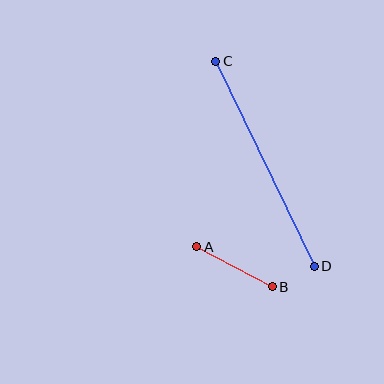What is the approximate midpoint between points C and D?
The midpoint is at approximately (265, 164) pixels.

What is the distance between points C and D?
The distance is approximately 227 pixels.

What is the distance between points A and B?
The distance is approximately 86 pixels.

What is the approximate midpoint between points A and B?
The midpoint is at approximately (235, 267) pixels.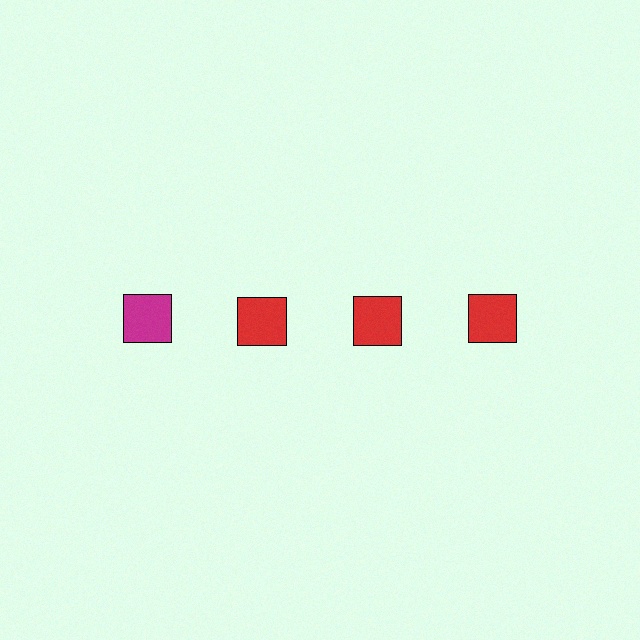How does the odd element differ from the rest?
It has a different color: magenta instead of red.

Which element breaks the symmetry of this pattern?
The magenta square in the top row, leftmost column breaks the symmetry. All other shapes are red squares.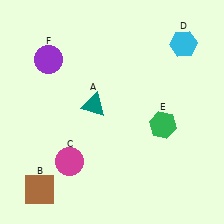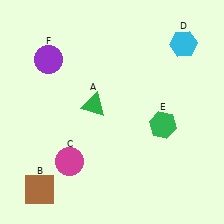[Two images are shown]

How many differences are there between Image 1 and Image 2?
There is 1 difference between the two images.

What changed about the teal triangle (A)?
In Image 1, A is teal. In Image 2, it changed to green.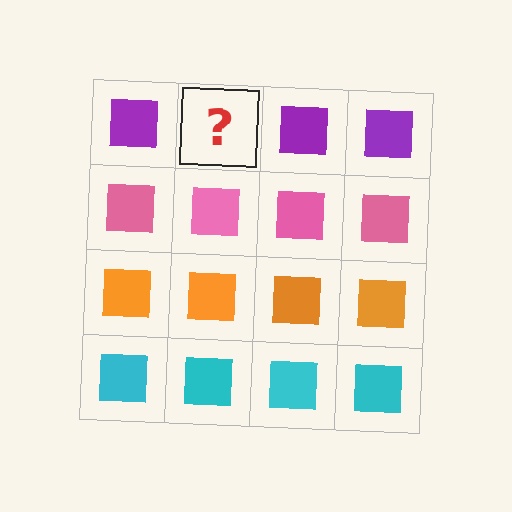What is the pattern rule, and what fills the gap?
The rule is that each row has a consistent color. The gap should be filled with a purple square.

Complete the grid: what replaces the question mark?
The question mark should be replaced with a purple square.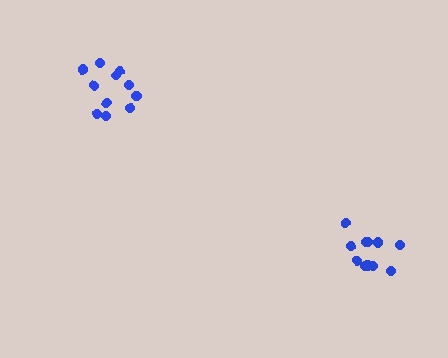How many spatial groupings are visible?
There are 2 spatial groupings.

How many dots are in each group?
Group 1: 11 dots, Group 2: 11 dots (22 total).